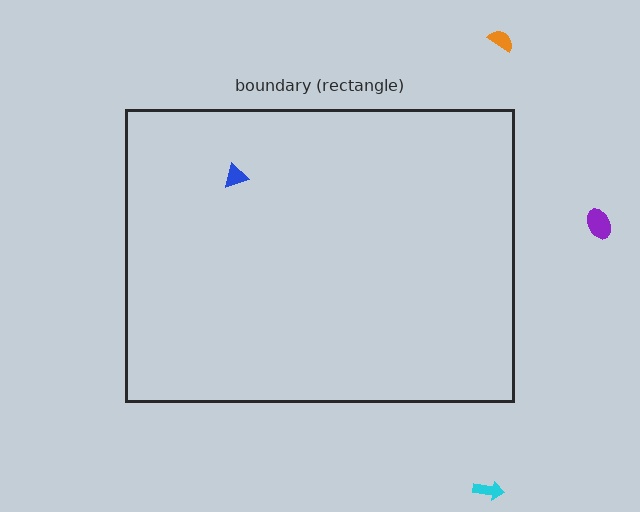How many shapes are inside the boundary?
1 inside, 3 outside.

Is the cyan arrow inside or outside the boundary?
Outside.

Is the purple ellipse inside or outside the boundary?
Outside.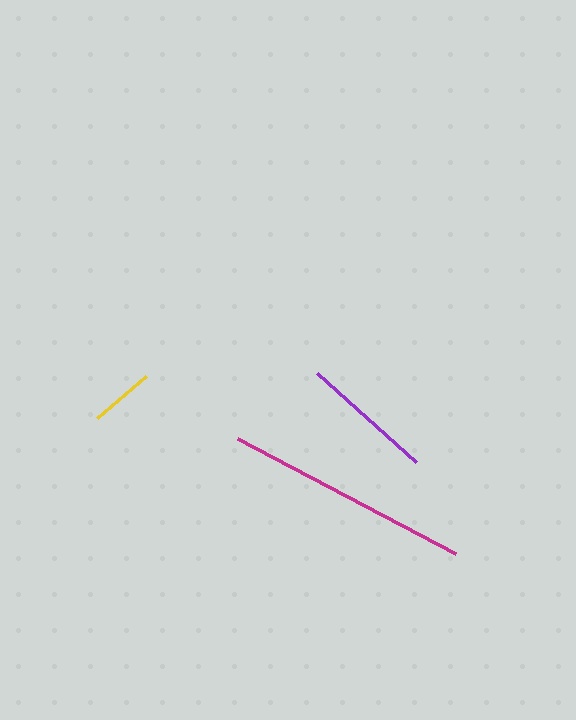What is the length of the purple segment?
The purple segment is approximately 133 pixels long.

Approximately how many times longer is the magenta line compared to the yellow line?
The magenta line is approximately 3.8 times the length of the yellow line.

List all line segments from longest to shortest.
From longest to shortest: magenta, purple, yellow.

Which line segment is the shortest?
The yellow line is the shortest at approximately 66 pixels.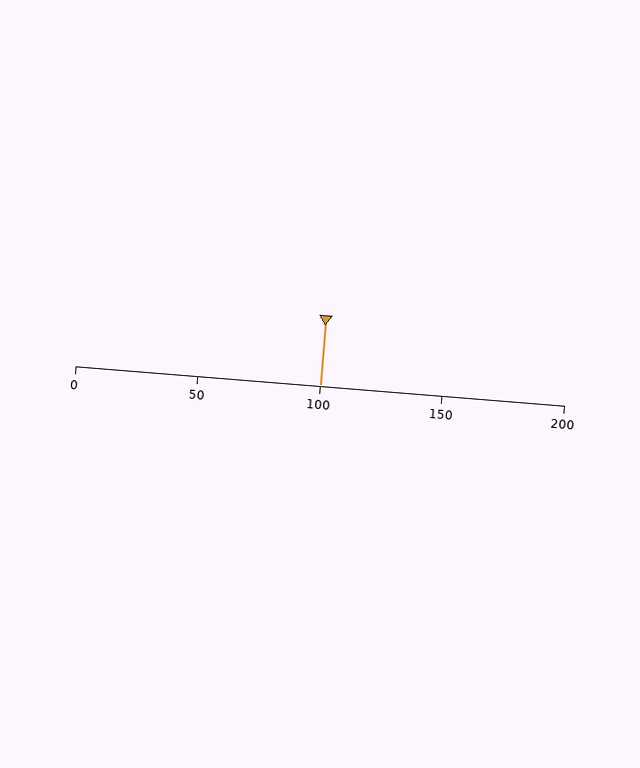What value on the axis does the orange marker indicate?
The marker indicates approximately 100.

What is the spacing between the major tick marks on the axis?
The major ticks are spaced 50 apart.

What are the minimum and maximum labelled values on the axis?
The axis runs from 0 to 200.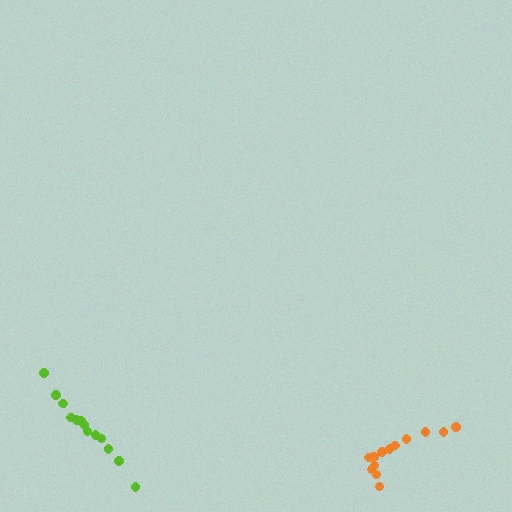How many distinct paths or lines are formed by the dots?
There are 2 distinct paths.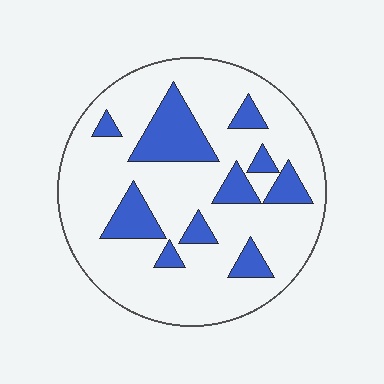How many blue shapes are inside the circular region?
10.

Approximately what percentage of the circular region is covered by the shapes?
Approximately 20%.